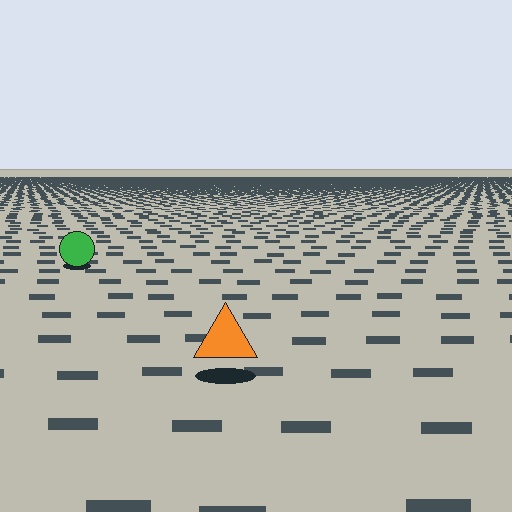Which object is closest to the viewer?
The orange triangle is closest. The texture marks near it are larger and more spread out.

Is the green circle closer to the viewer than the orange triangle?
No. The orange triangle is closer — you can tell from the texture gradient: the ground texture is coarser near it.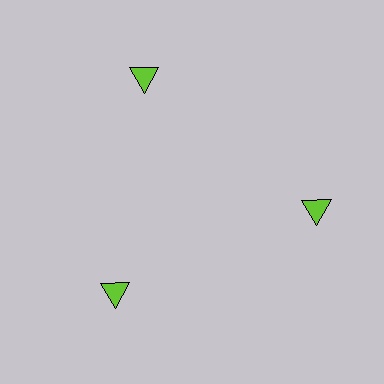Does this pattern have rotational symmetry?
Yes, this pattern has 3-fold rotational symmetry. It looks the same after rotating 120 degrees around the center.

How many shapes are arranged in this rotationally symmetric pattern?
There are 3 shapes, arranged in 3 groups of 1.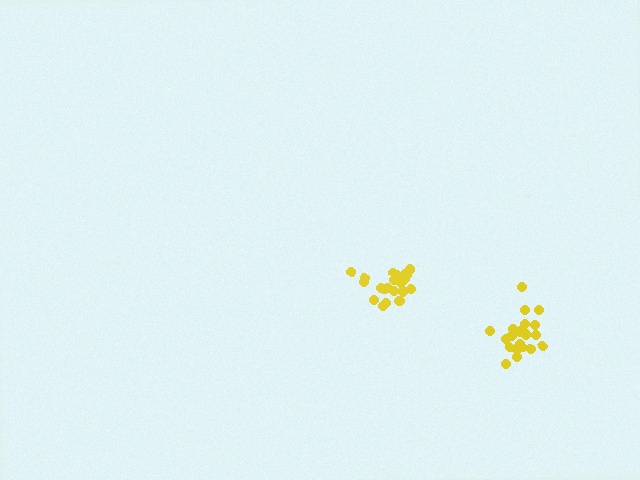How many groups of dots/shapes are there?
There are 2 groups.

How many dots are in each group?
Group 1: 20 dots, Group 2: 20 dots (40 total).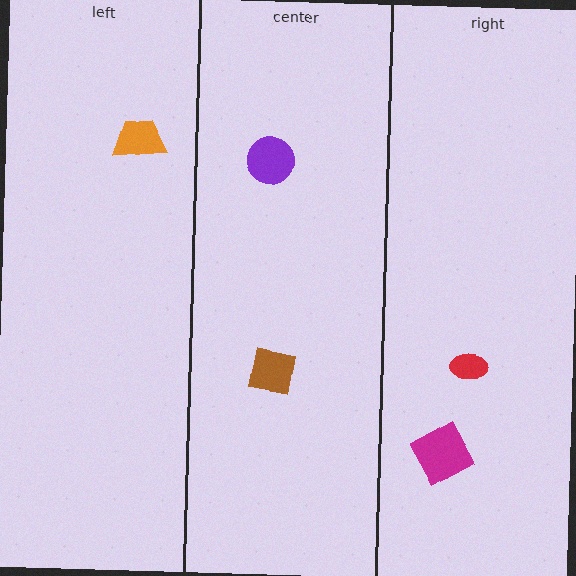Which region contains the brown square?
The center region.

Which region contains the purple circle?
The center region.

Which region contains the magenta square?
The right region.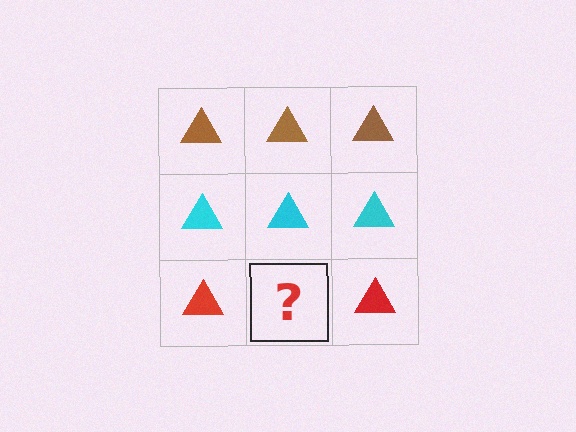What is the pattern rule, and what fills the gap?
The rule is that each row has a consistent color. The gap should be filled with a red triangle.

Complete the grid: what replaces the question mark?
The question mark should be replaced with a red triangle.